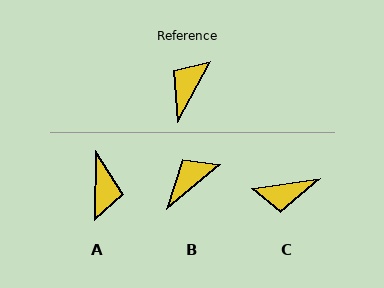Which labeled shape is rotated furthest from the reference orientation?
A, about 152 degrees away.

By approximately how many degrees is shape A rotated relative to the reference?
Approximately 152 degrees clockwise.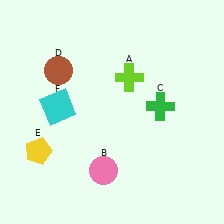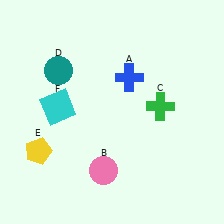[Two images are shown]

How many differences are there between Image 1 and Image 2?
There are 2 differences between the two images.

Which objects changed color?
A changed from lime to blue. D changed from brown to teal.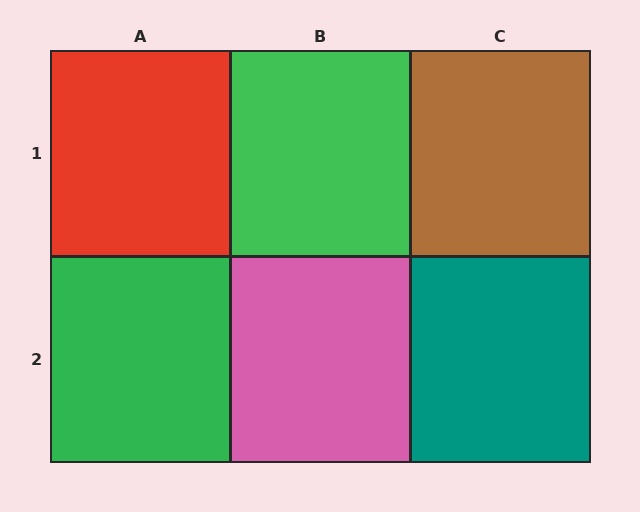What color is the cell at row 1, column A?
Red.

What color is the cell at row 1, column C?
Brown.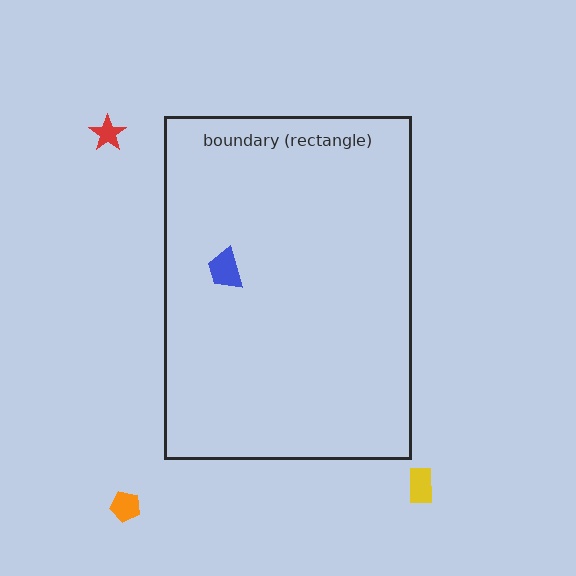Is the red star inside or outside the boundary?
Outside.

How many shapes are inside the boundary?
1 inside, 3 outside.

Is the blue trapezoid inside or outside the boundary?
Inside.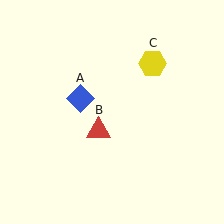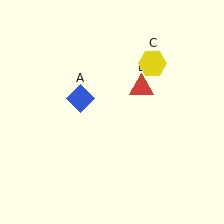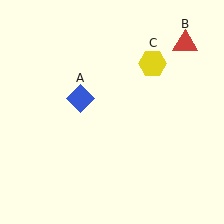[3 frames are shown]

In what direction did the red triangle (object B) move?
The red triangle (object B) moved up and to the right.